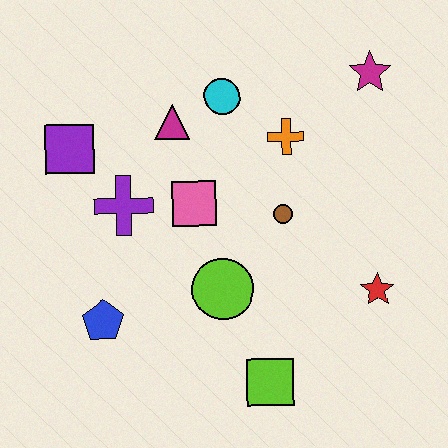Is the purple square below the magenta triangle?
Yes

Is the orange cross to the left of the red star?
Yes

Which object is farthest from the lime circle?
The magenta star is farthest from the lime circle.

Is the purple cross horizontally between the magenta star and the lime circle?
No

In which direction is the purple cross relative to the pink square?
The purple cross is to the left of the pink square.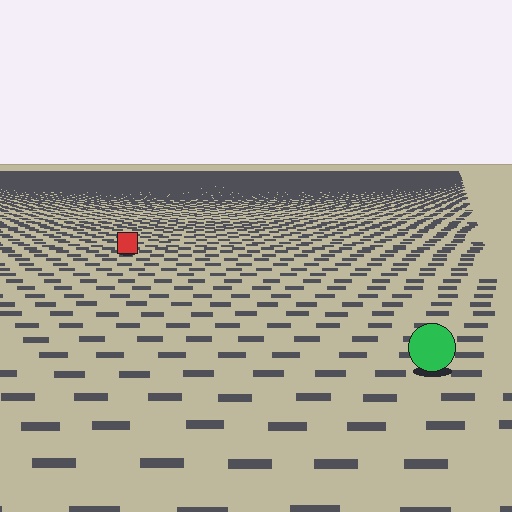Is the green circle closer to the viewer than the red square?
Yes. The green circle is closer — you can tell from the texture gradient: the ground texture is coarser near it.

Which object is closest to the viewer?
The green circle is closest. The texture marks near it are larger and more spread out.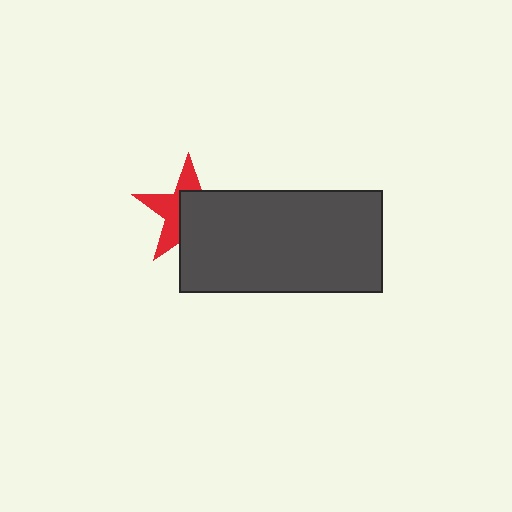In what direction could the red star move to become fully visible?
The red star could move toward the upper-left. That would shift it out from behind the dark gray rectangle entirely.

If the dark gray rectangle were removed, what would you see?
You would see the complete red star.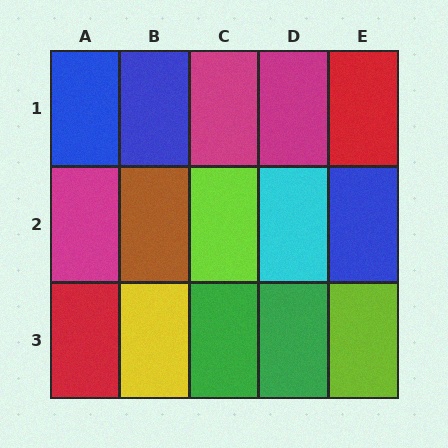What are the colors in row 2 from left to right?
Magenta, brown, lime, cyan, blue.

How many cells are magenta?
3 cells are magenta.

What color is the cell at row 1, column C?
Magenta.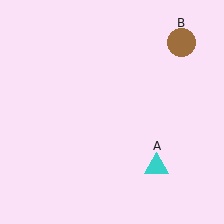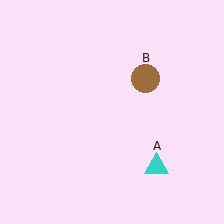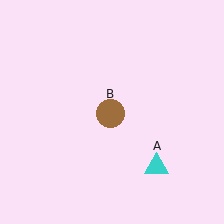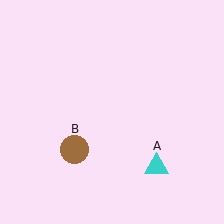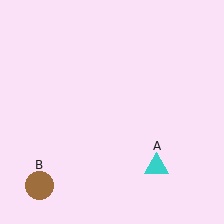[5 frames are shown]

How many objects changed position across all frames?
1 object changed position: brown circle (object B).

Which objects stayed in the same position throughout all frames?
Cyan triangle (object A) remained stationary.